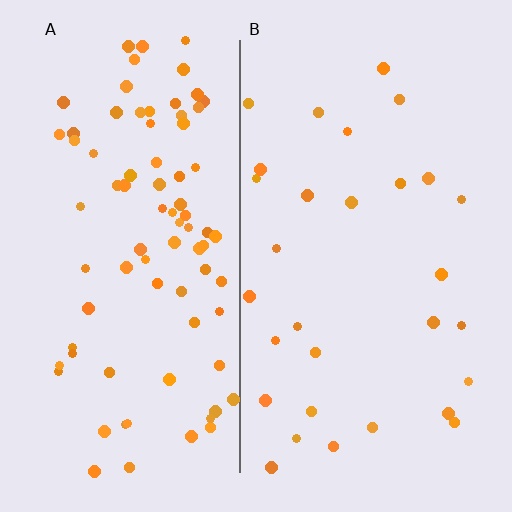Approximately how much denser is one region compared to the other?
Approximately 2.8× — region A over region B.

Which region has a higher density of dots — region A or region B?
A (the left).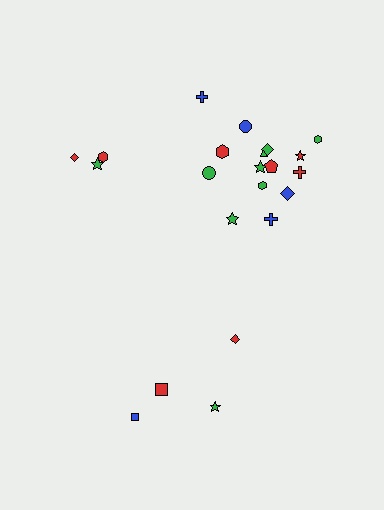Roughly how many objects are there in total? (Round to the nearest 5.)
Roughly 25 objects in total.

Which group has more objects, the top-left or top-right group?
The top-right group.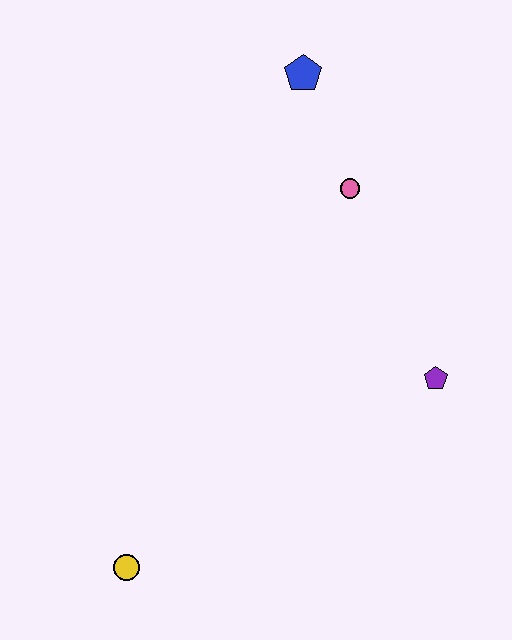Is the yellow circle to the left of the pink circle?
Yes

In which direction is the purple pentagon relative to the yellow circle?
The purple pentagon is to the right of the yellow circle.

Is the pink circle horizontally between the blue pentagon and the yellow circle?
No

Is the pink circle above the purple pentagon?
Yes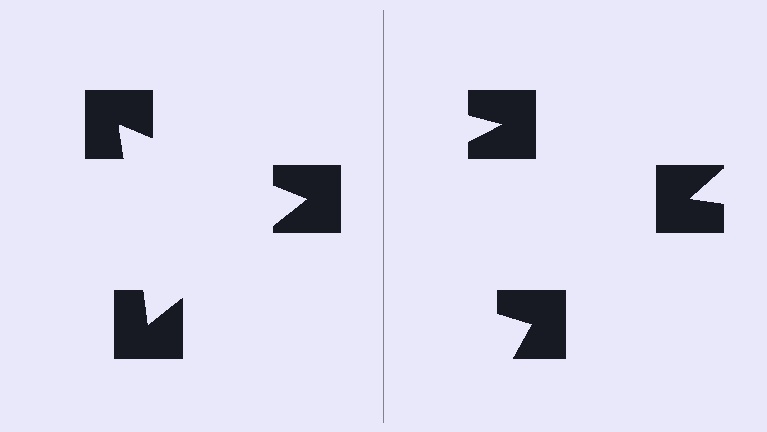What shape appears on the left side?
An illusory triangle.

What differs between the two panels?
The notched squares are positioned identically on both sides; only the wedge orientations differ. On the left they align to a triangle; on the right they are misaligned.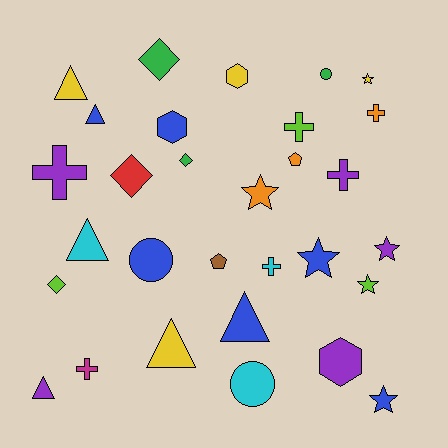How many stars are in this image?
There are 6 stars.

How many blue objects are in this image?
There are 6 blue objects.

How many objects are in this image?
There are 30 objects.